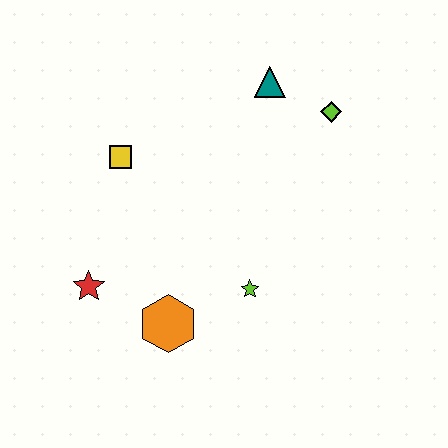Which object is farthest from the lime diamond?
The red star is farthest from the lime diamond.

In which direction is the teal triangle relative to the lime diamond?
The teal triangle is to the left of the lime diamond.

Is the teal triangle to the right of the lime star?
Yes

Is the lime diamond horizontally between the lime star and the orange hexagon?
No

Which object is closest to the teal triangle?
The lime diamond is closest to the teal triangle.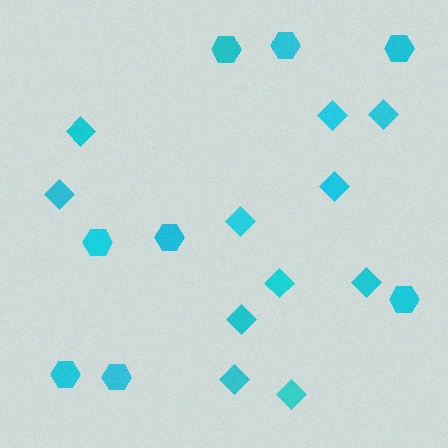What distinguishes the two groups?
There are 2 groups: one group of diamonds (11) and one group of hexagons (8).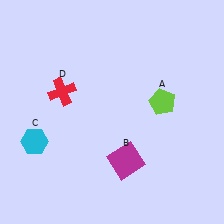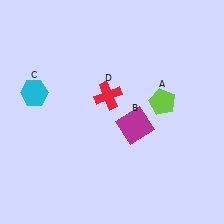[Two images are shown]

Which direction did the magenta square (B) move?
The magenta square (B) moved up.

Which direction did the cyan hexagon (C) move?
The cyan hexagon (C) moved up.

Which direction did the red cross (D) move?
The red cross (D) moved right.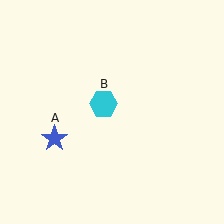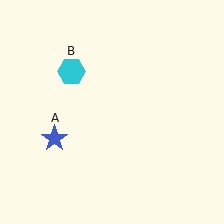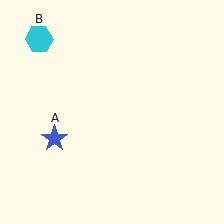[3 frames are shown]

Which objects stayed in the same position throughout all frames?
Blue star (object A) remained stationary.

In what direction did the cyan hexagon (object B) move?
The cyan hexagon (object B) moved up and to the left.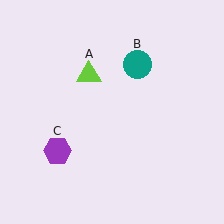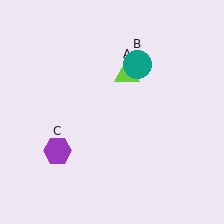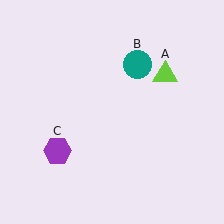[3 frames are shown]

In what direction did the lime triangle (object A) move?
The lime triangle (object A) moved right.